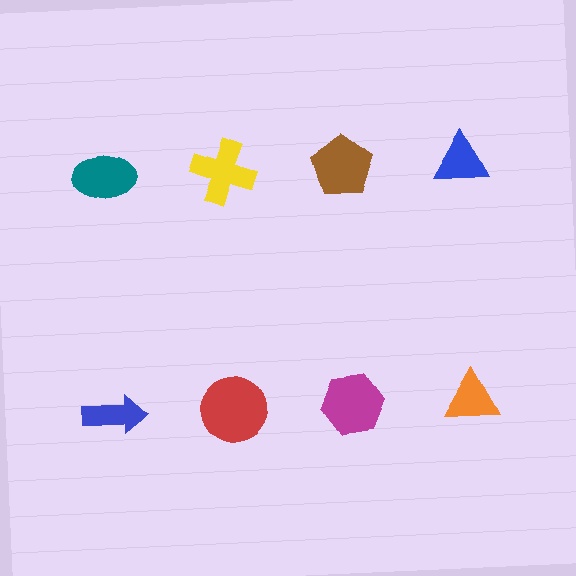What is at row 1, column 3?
A brown pentagon.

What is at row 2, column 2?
A red circle.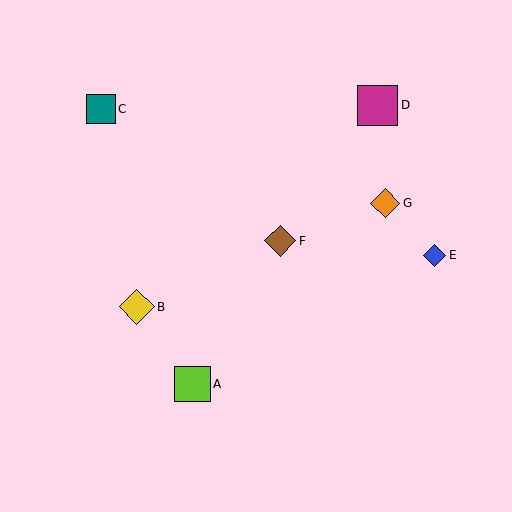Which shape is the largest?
The magenta square (labeled D) is the largest.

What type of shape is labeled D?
Shape D is a magenta square.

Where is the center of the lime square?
The center of the lime square is at (192, 384).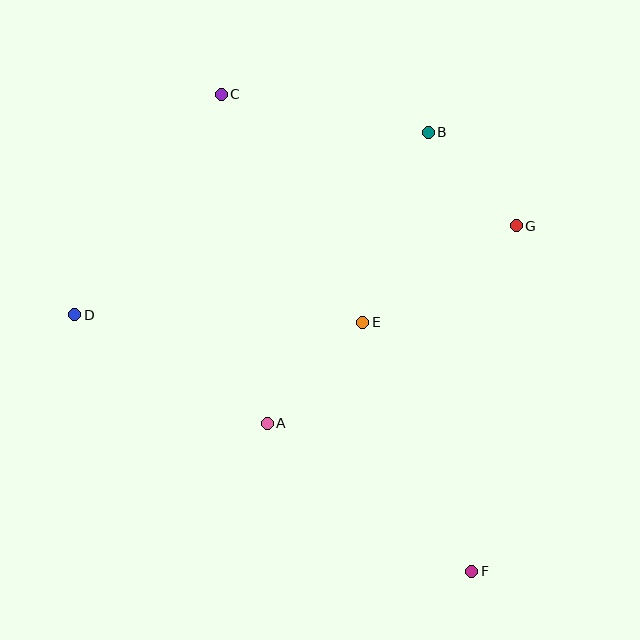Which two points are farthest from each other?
Points C and F are farthest from each other.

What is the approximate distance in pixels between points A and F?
The distance between A and F is approximately 253 pixels.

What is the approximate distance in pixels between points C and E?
The distance between C and E is approximately 269 pixels.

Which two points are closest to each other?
Points B and G are closest to each other.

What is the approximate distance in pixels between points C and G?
The distance between C and G is approximately 323 pixels.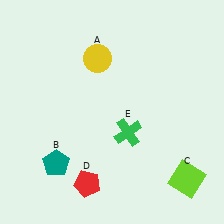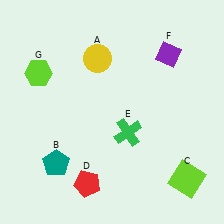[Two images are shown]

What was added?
A purple diamond (F), a lime hexagon (G) were added in Image 2.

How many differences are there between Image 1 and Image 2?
There are 2 differences between the two images.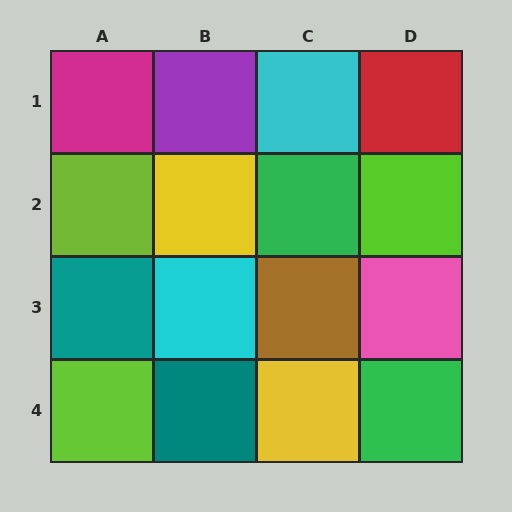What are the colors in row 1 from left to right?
Magenta, purple, cyan, red.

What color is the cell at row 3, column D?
Pink.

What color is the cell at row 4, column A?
Lime.